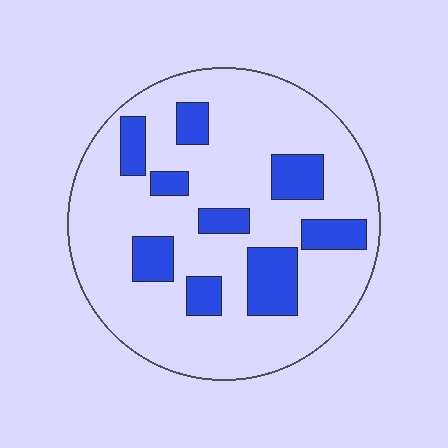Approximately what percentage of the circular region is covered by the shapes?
Approximately 20%.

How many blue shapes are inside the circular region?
9.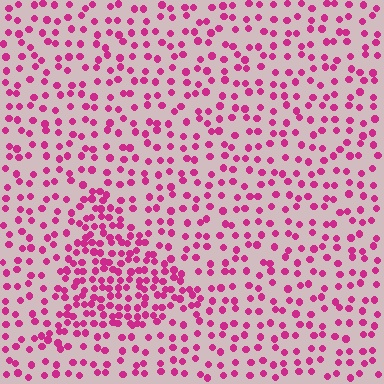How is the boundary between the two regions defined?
The boundary is defined by a change in element density (approximately 2.1x ratio). All elements are the same color, size, and shape.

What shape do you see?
I see a triangle.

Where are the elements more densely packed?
The elements are more densely packed inside the triangle boundary.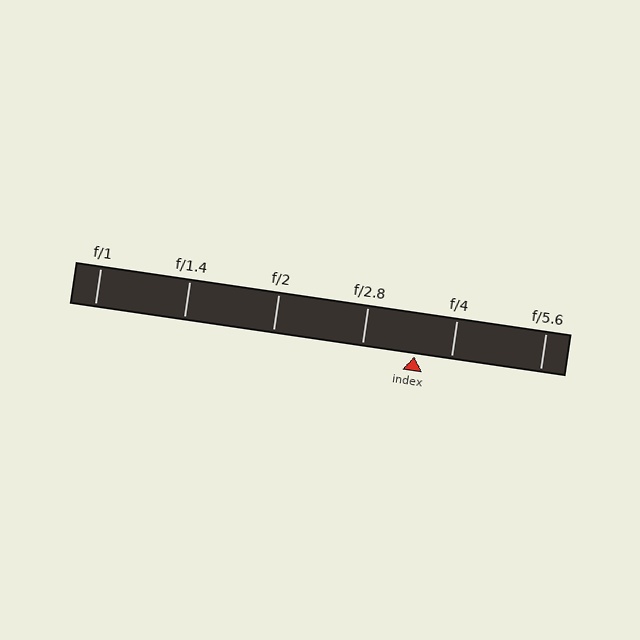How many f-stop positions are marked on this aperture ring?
There are 6 f-stop positions marked.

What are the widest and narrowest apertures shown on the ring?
The widest aperture shown is f/1 and the narrowest is f/5.6.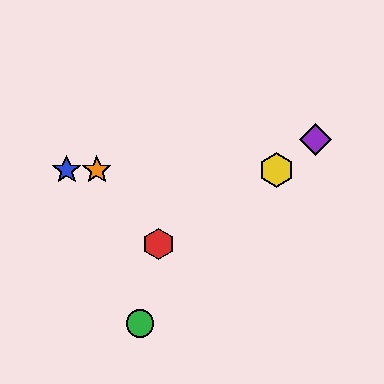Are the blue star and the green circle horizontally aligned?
No, the blue star is at y≈170 and the green circle is at y≈323.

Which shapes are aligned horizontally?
The blue star, the yellow hexagon, the orange star are aligned horizontally.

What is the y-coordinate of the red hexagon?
The red hexagon is at y≈244.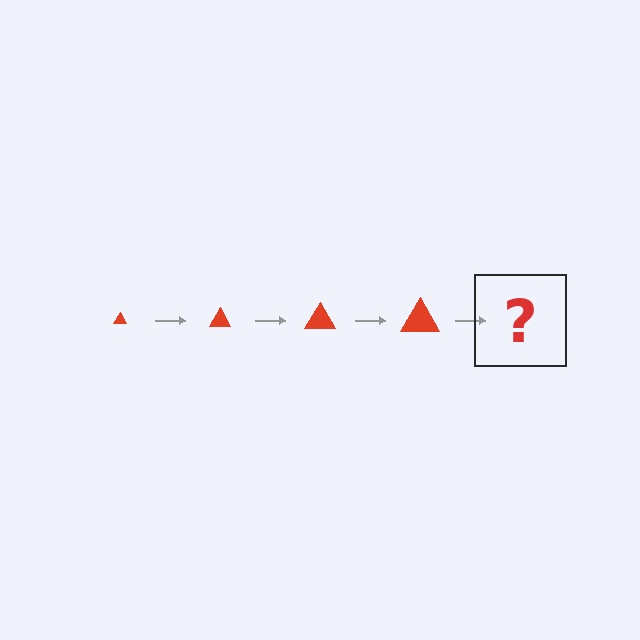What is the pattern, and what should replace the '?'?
The pattern is that the triangle gets progressively larger each step. The '?' should be a red triangle, larger than the previous one.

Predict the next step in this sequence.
The next step is a red triangle, larger than the previous one.